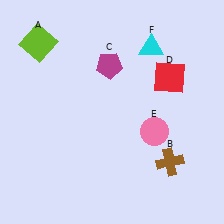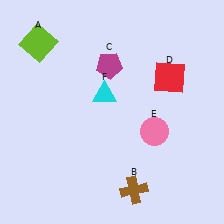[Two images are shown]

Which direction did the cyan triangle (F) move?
The cyan triangle (F) moved down.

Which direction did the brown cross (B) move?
The brown cross (B) moved left.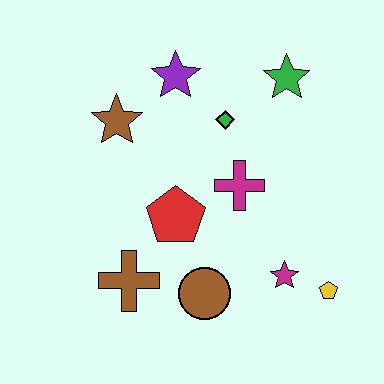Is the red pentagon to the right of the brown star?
Yes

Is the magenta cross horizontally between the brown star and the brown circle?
No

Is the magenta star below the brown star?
Yes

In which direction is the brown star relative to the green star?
The brown star is to the left of the green star.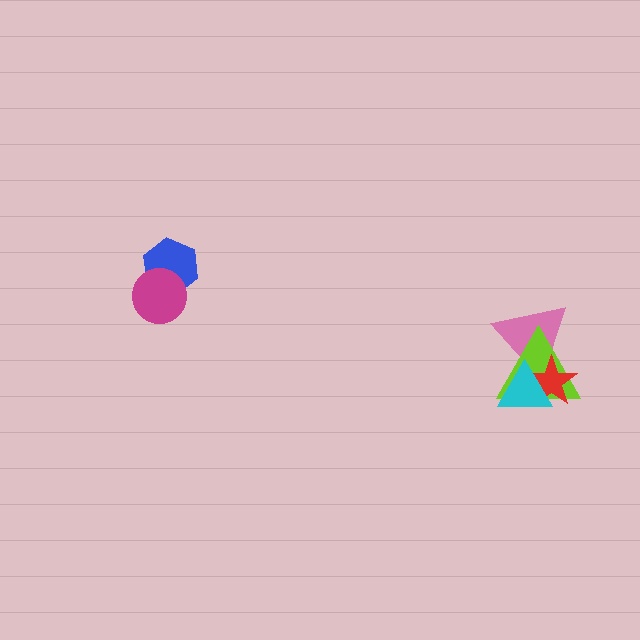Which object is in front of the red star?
The cyan triangle is in front of the red star.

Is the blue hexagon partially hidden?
Yes, it is partially covered by another shape.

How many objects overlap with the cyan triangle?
3 objects overlap with the cyan triangle.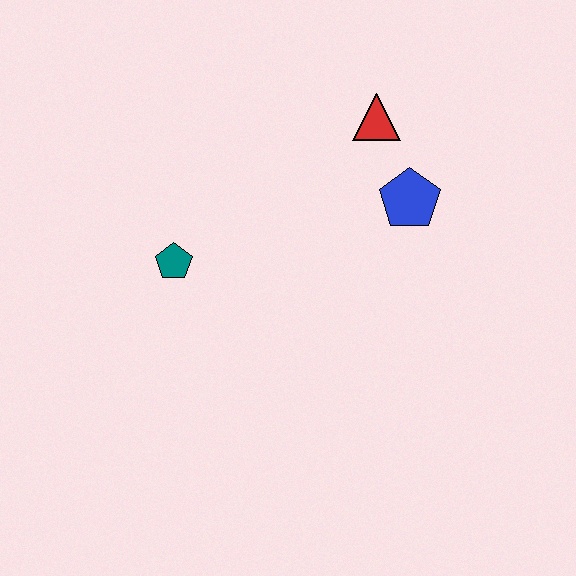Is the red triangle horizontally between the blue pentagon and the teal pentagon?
Yes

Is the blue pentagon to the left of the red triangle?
No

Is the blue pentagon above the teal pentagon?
Yes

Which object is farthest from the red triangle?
The teal pentagon is farthest from the red triangle.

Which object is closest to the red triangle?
The blue pentagon is closest to the red triangle.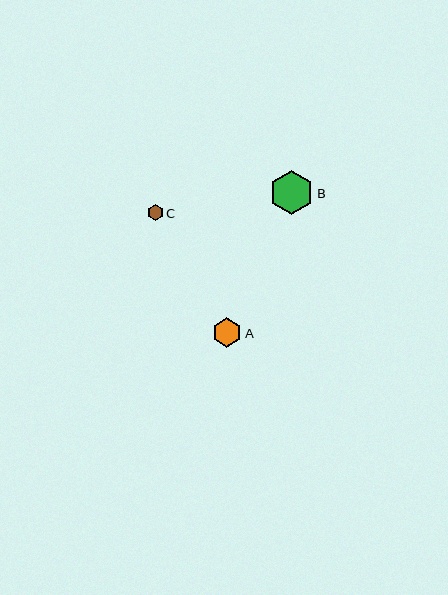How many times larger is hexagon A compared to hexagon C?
Hexagon A is approximately 1.8 times the size of hexagon C.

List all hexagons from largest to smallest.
From largest to smallest: B, A, C.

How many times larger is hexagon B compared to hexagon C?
Hexagon B is approximately 2.7 times the size of hexagon C.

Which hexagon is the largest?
Hexagon B is the largest with a size of approximately 44 pixels.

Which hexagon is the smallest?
Hexagon C is the smallest with a size of approximately 16 pixels.